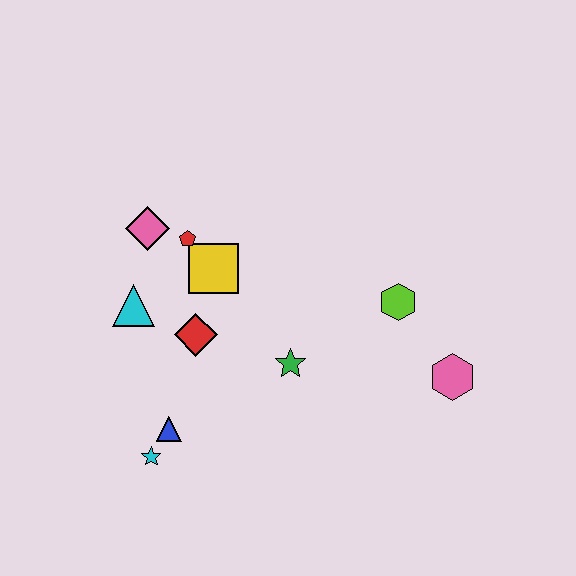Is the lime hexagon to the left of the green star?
No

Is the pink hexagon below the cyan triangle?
Yes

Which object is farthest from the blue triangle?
The pink hexagon is farthest from the blue triangle.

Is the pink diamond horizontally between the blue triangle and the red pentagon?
No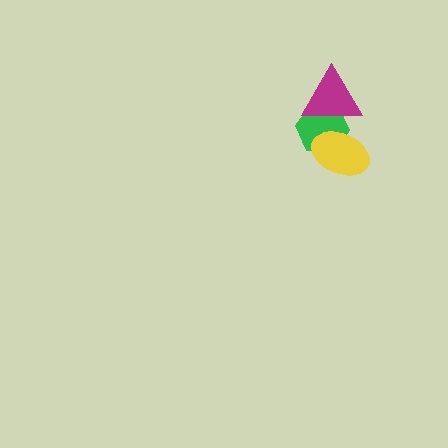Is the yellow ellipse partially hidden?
No, no other shape covers it.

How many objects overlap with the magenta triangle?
2 objects overlap with the magenta triangle.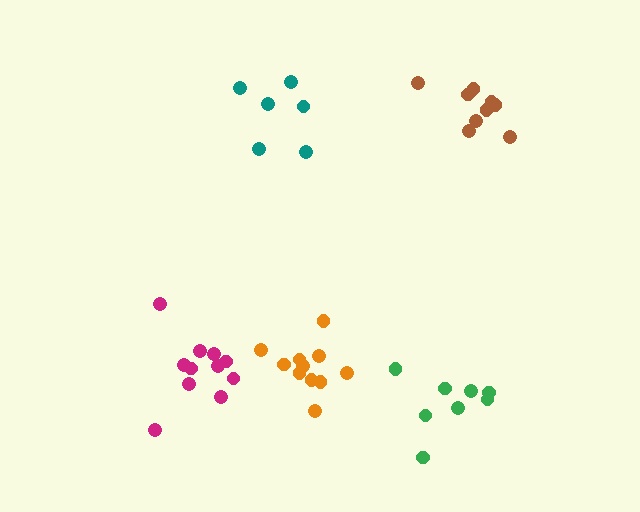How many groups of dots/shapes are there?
There are 5 groups.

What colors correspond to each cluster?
The clusters are colored: magenta, teal, orange, green, brown.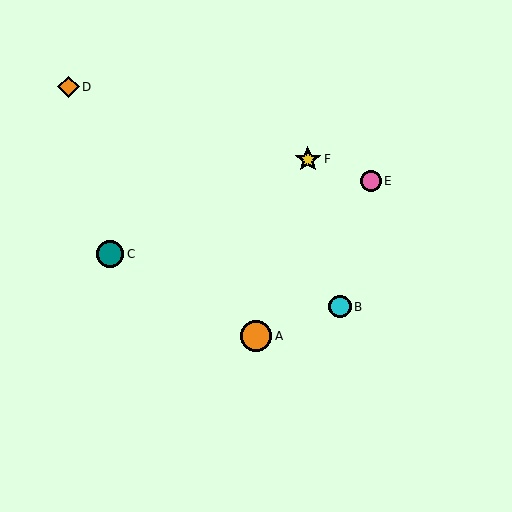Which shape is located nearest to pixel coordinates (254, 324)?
The orange circle (labeled A) at (256, 336) is nearest to that location.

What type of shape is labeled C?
Shape C is a teal circle.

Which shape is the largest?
The orange circle (labeled A) is the largest.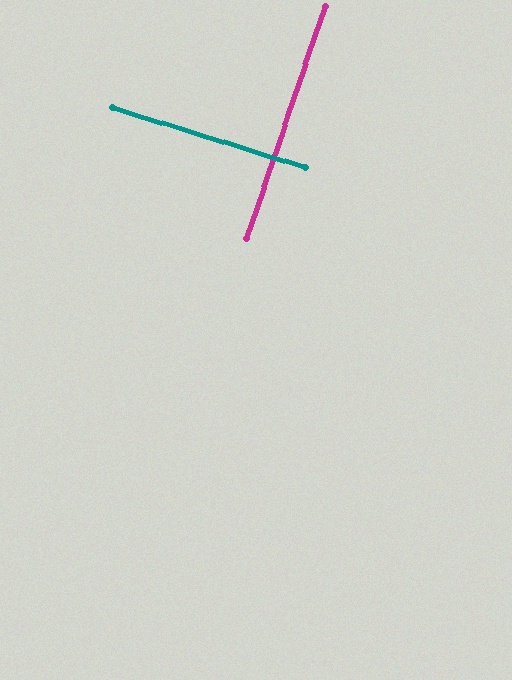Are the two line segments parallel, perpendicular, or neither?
Perpendicular — they meet at approximately 88°.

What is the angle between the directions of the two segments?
Approximately 88 degrees.